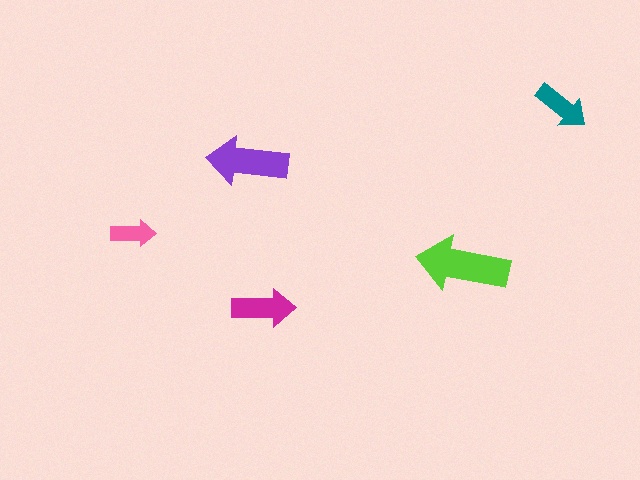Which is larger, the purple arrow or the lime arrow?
The lime one.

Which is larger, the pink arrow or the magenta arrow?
The magenta one.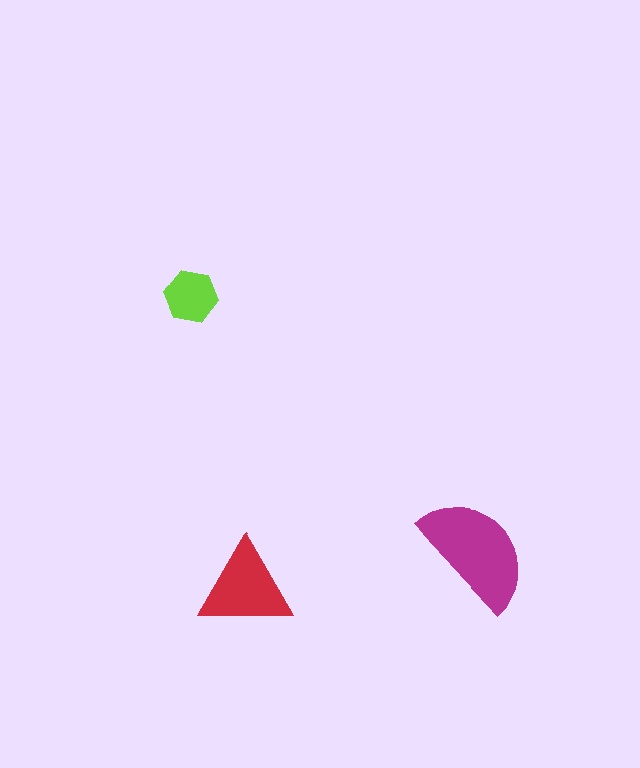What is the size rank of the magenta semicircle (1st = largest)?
1st.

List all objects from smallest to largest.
The lime hexagon, the red triangle, the magenta semicircle.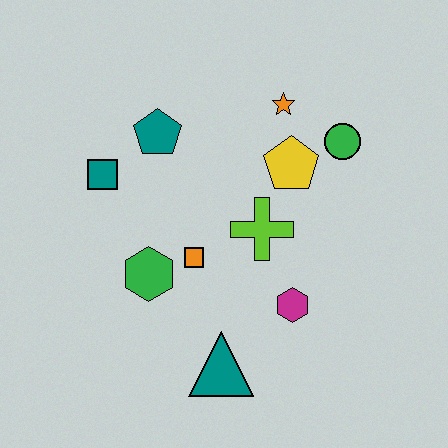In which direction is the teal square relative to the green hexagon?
The teal square is above the green hexagon.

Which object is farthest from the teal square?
The green circle is farthest from the teal square.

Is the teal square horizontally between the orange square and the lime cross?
No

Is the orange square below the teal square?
Yes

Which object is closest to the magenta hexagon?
The lime cross is closest to the magenta hexagon.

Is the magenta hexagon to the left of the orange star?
No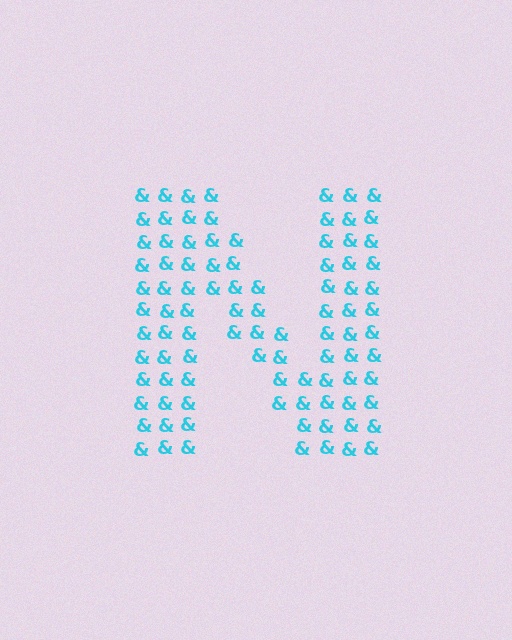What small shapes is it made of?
It is made of small ampersands.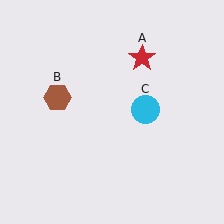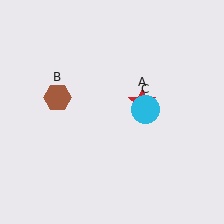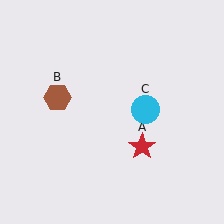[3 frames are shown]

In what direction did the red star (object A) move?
The red star (object A) moved down.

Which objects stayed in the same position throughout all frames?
Brown hexagon (object B) and cyan circle (object C) remained stationary.